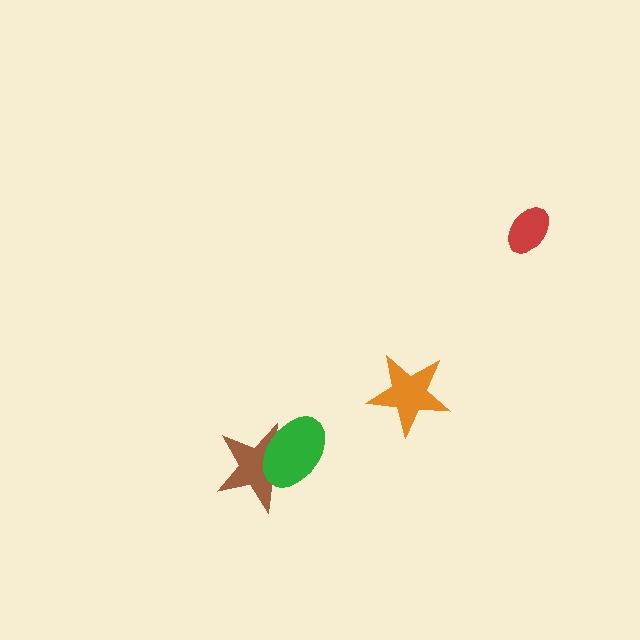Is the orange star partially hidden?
No, no other shape covers it.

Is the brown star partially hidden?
Yes, it is partially covered by another shape.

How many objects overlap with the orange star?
0 objects overlap with the orange star.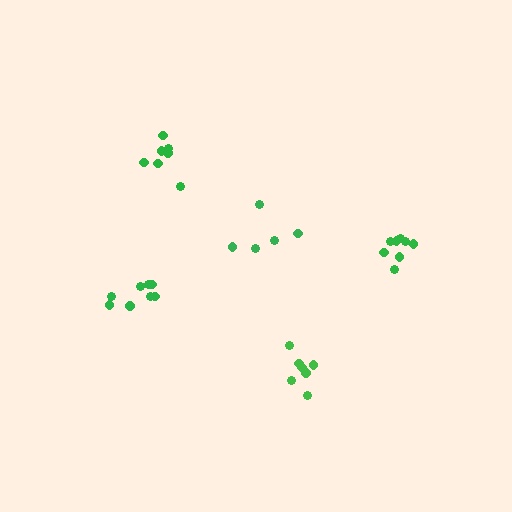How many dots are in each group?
Group 1: 8 dots, Group 2: 7 dots, Group 3: 5 dots, Group 4: 7 dots, Group 5: 8 dots (35 total).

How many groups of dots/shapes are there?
There are 5 groups.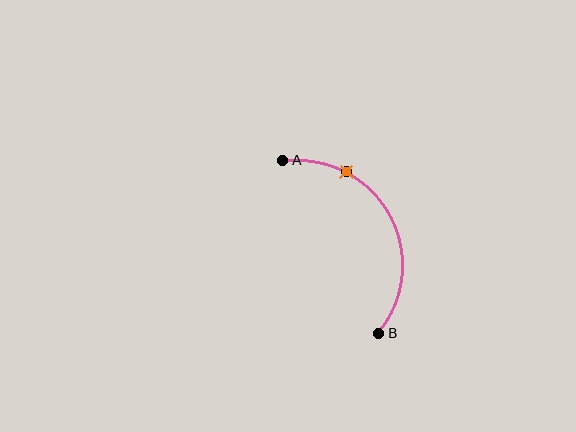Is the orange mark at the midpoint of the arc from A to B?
No. The orange mark lies on the arc but is closer to endpoint A. The arc midpoint would be at the point on the curve equidistant along the arc from both A and B.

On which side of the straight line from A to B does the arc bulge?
The arc bulges to the right of the straight line connecting A and B.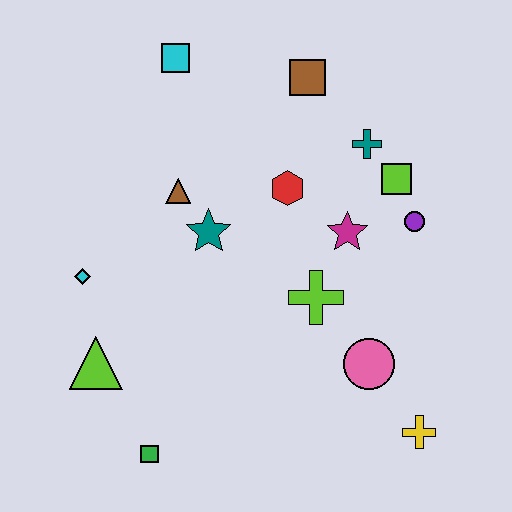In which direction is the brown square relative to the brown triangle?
The brown square is to the right of the brown triangle.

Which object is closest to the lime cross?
The magenta star is closest to the lime cross.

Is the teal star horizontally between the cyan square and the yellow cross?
Yes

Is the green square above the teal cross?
No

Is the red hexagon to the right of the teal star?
Yes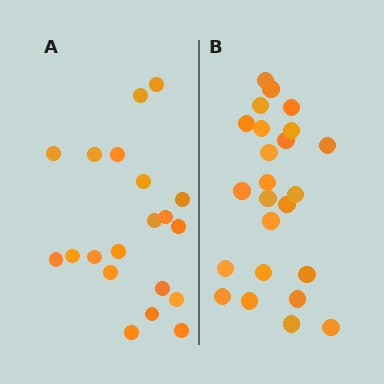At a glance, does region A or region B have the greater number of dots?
Region B (the right region) has more dots.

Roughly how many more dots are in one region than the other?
Region B has about 4 more dots than region A.